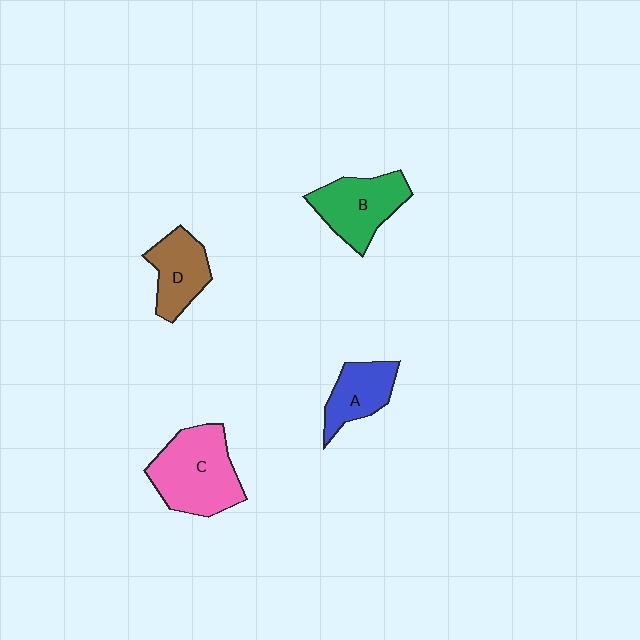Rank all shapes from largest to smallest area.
From largest to smallest: C (pink), B (green), D (brown), A (blue).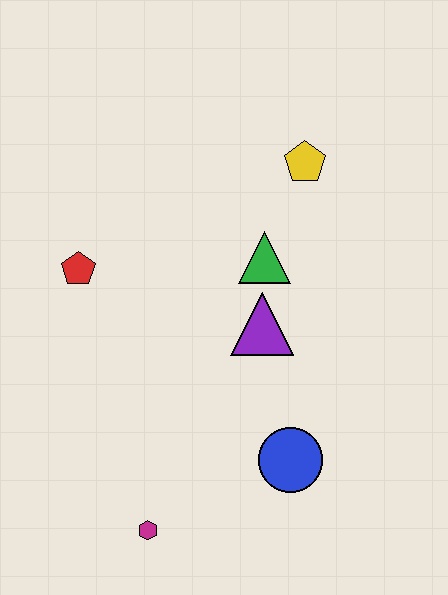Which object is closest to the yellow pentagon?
The green triangle is closest to the yellow pentagon.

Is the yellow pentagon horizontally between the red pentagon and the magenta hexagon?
No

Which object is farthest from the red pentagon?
The blue circle is farthest from the red pentagon.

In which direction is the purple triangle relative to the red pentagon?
The purple triangle is to the right of the red pentagon.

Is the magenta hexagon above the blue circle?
No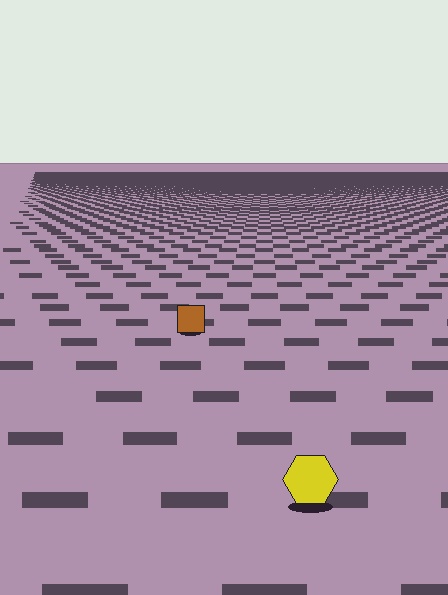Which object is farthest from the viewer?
The brown square is farthest from the viewer. It appears smaller and the ground texture around it is denser.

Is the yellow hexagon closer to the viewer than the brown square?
Yes. The yellow hexagon is closer — you can tell from the texture gradient: the ground texture is coarser near it.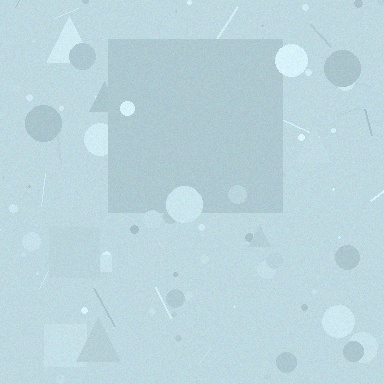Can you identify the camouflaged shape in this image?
The camouflaged shape is a square.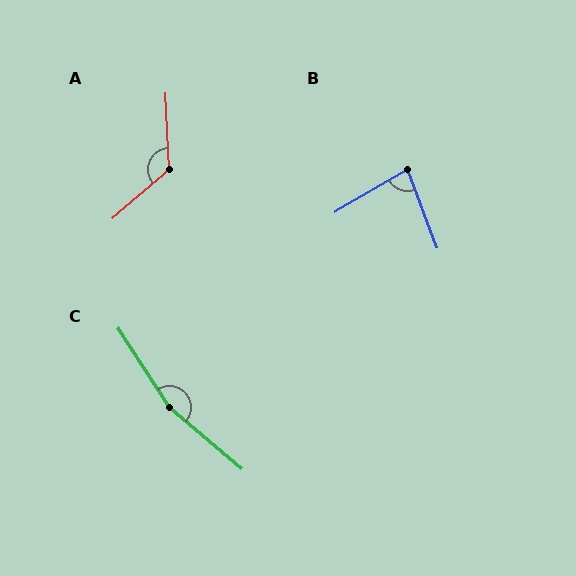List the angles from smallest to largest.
B (80°), A (128°), C (163°).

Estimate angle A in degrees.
Approximately 128 degrees.